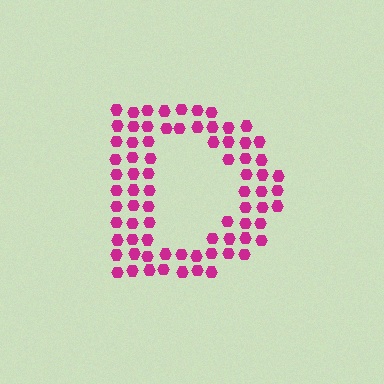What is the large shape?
The large shape is the letter D.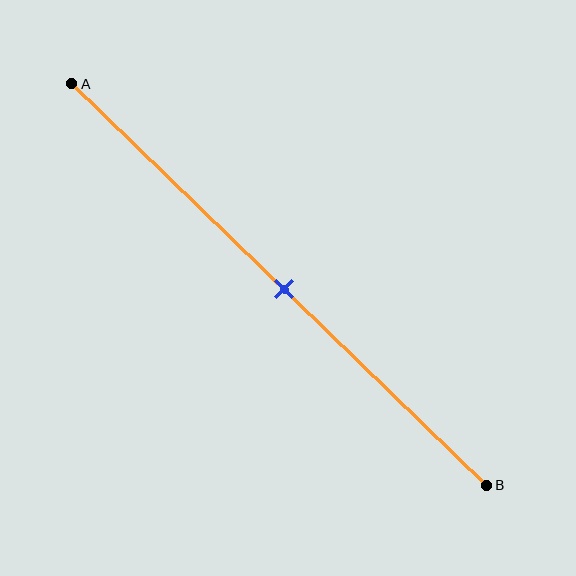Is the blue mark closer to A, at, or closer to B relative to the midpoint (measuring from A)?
The blue mark is approximately at the midpoint of segment AB.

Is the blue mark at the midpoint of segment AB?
Yes, the mark is approximately at the midpoint.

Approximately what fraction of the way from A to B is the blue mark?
The blue mark is approximately 50% of the way from A to B.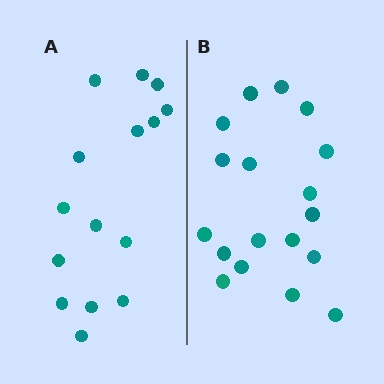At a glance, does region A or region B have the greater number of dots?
Region B (the right region) has more dots.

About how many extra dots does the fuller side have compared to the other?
Region B has just a few more — roughly 2 or 3 more dots than region A.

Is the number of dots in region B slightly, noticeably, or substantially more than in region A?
Region B has only slightly more — the two regions are fairly close. The ratio is roughly 1.2 to 1.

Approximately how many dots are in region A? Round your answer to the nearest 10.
About 20 dots. (The exact count is 15, which rounds to 20.)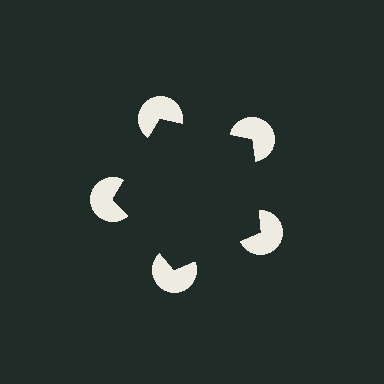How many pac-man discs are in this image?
There are 5 — one at each vertex of the illusory pentagon.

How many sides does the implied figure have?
5 sides.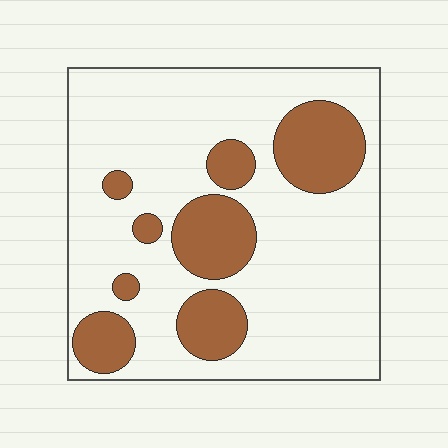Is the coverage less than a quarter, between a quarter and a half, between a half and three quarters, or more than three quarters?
Less than a quarter.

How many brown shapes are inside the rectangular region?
8.